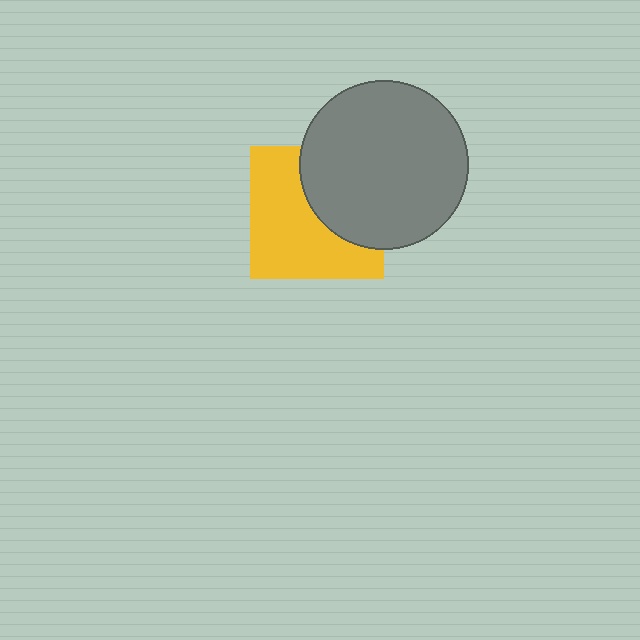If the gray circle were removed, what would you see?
You would see the complete yellow square.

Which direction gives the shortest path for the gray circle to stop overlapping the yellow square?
Moving right gives the shortest separation.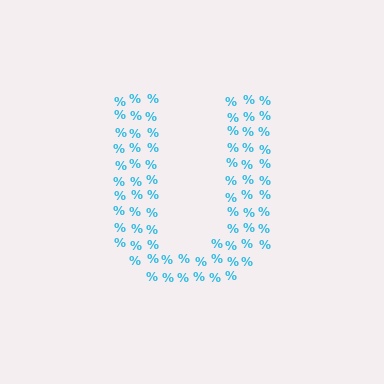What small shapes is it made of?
It is made of small percent signs.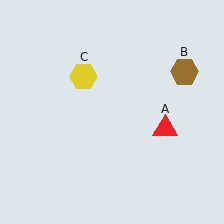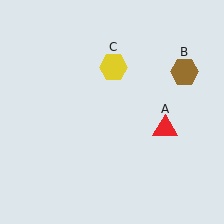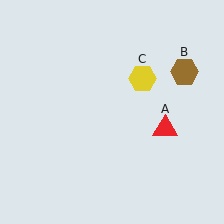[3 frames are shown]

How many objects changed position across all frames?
1 object changed position: yellow hexagon (object C).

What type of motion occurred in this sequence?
The yellow hexagon (object C) rotated clockwise around the center of the scene.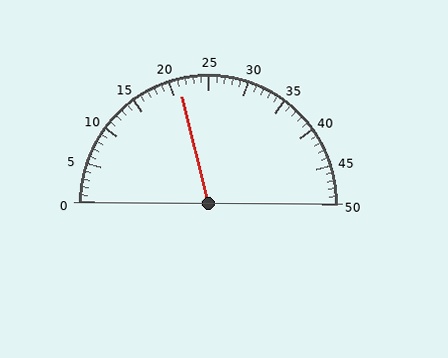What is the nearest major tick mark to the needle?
The nearest major tick mark is 20.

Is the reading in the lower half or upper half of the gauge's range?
The reading is in the lower half of the range (0 to 50).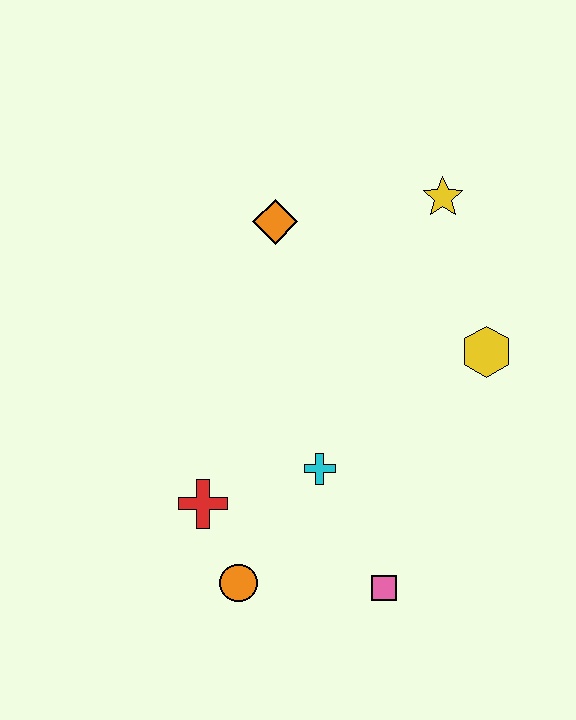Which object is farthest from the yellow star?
The orange circle is farthest from the yellow star.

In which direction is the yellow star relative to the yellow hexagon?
The yellow star is above the yellow hexagon.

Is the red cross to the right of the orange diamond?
No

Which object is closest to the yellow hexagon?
The yellow star is closest to the yellow hexagon.